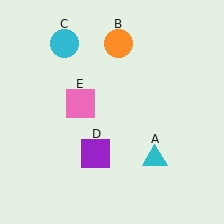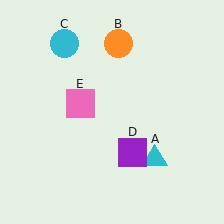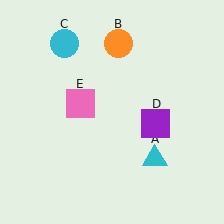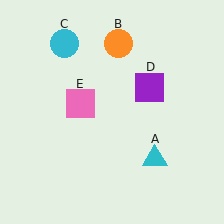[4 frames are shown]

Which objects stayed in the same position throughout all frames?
Cyan triangle (object A) and orange circle (object B) and cyan circle (object C) and pink square (object E) remained stationary.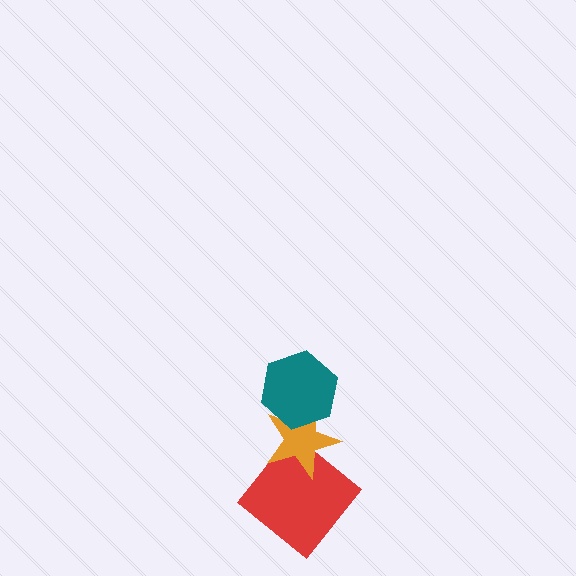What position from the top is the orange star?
The orange star is 2nd from the top.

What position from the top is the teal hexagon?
The teal hexagon is 1st from the top.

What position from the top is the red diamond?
The red diamond is 3rd from the top.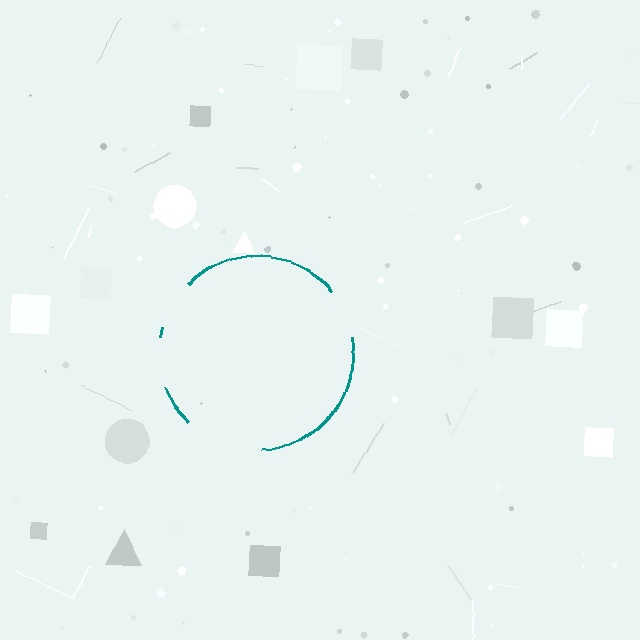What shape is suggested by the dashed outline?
The dashed outline suggests a circle.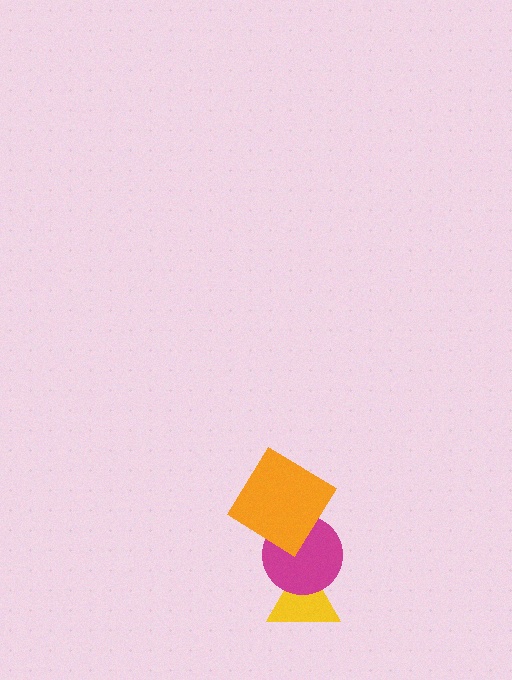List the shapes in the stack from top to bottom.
From top to bottom: the orange diamond, the magenta circle, the yellow triangle.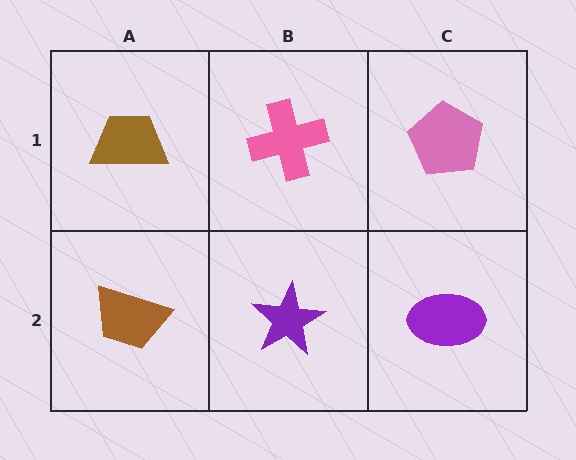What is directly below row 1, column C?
A purple ellipse.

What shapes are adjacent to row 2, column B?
A pink cross (row 1, column B), a brown trapezoid (row 2, column A), a purple ellipse (row 2, column C).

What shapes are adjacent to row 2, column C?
A pink pentagon (row 1, column C), a purple star (row 2, column B).